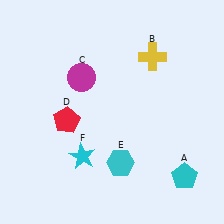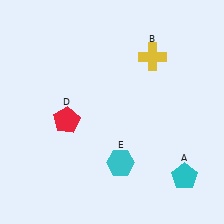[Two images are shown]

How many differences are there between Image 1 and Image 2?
There are 2 differences between the two images.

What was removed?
The magenta circle (C), the cyan star (F) were removed in Image 2.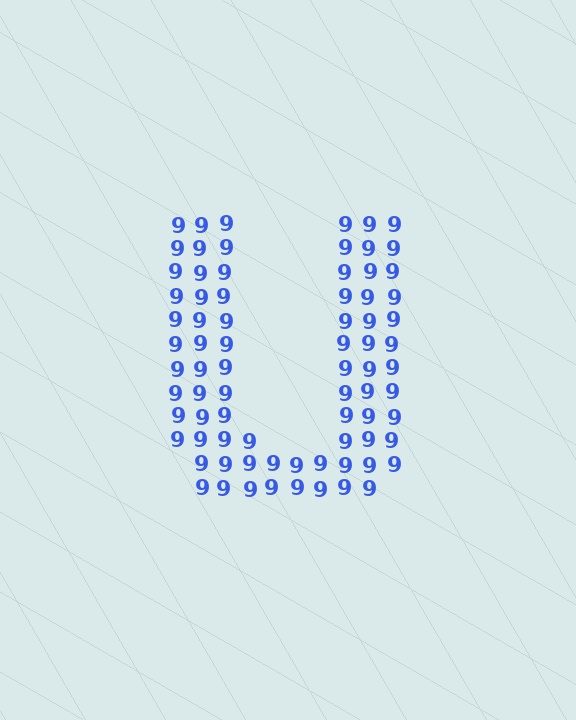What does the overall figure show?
The overall figure shows the letter U.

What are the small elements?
The small elements are digit 9's.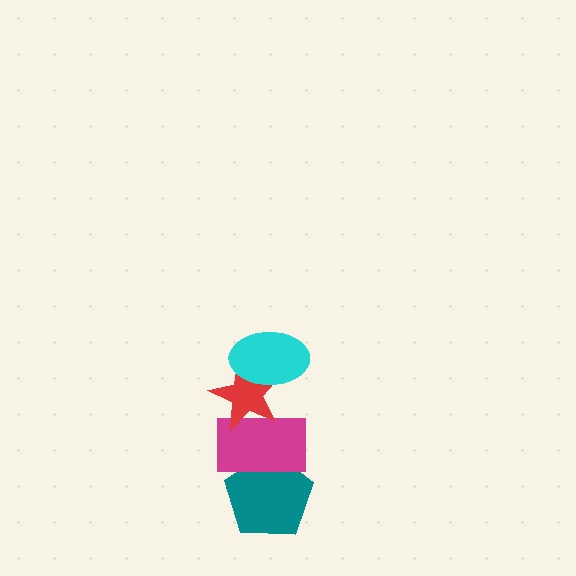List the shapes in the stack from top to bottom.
From top to bottom: the cyan ellipse, the red star, the magenta rectangle, the teal pentagon.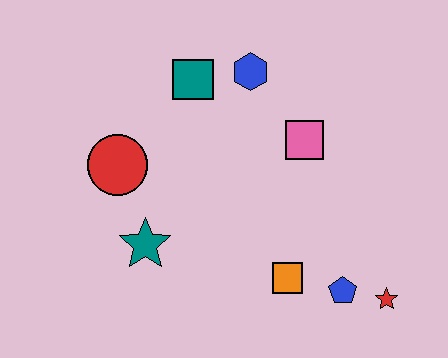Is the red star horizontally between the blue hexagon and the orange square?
No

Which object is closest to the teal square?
The blue hexagon is closest to the teal square.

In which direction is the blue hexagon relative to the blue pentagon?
The blue hexagon is above the blue pentagon.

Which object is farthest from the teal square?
The red star is farthest from the teal square.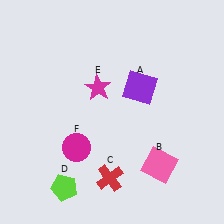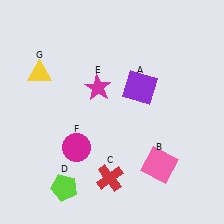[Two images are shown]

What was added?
A yellow triangle (G) was added in Image 2.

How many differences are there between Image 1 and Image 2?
There is 1 difference between the two images.